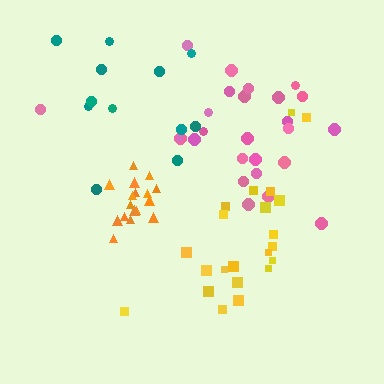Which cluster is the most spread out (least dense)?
Teal.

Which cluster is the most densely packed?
Orange.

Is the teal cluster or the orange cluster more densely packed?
Orange.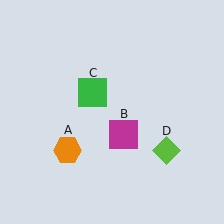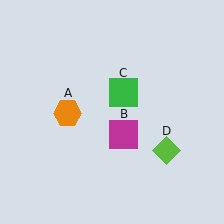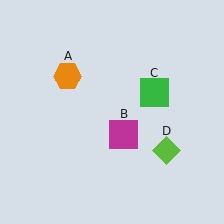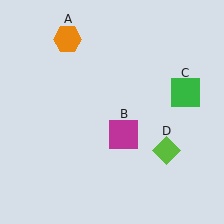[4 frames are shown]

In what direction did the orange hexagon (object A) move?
The orange hexagon (object A) moved up.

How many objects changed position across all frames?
2 objects changed position: orange hexagon (object A), green square (object C).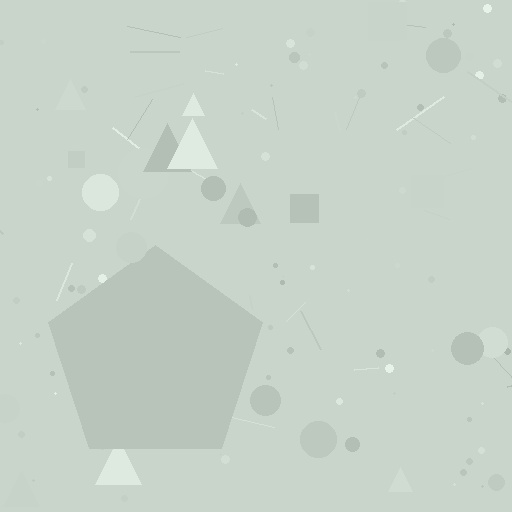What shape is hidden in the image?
A pentagon is hidden in the image.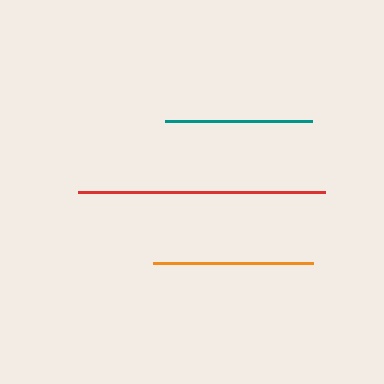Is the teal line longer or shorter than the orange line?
The orange line is longer than the teal line.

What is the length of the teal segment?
The teal segment is approximately 147 pixels long.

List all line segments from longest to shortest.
From longest to shortest: red, orange, teal.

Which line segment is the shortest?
The teal line is the shortest at approximately 147 pixels.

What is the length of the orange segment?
The orange segment is approximately 160 pixels long.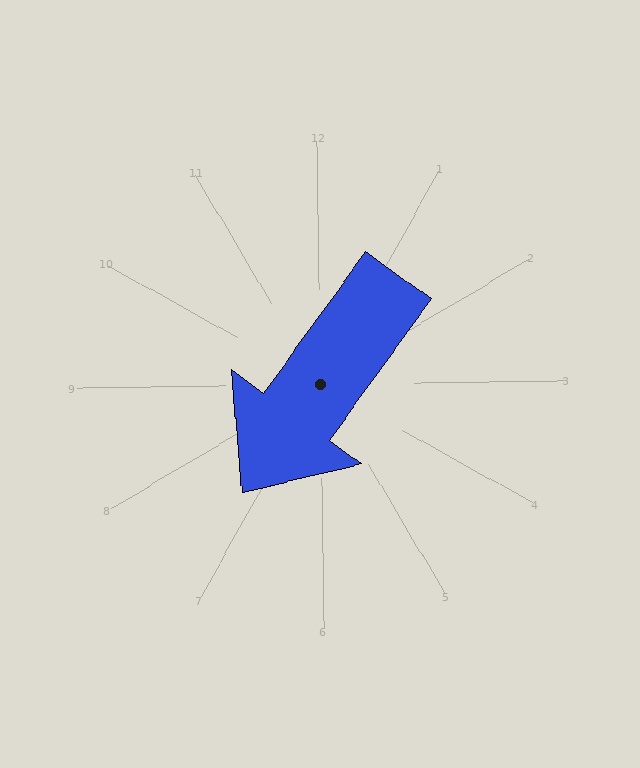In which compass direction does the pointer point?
Southwest.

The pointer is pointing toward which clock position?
Roughly 7 o'clock.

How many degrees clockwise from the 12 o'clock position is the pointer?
Approximately 217 degrees.